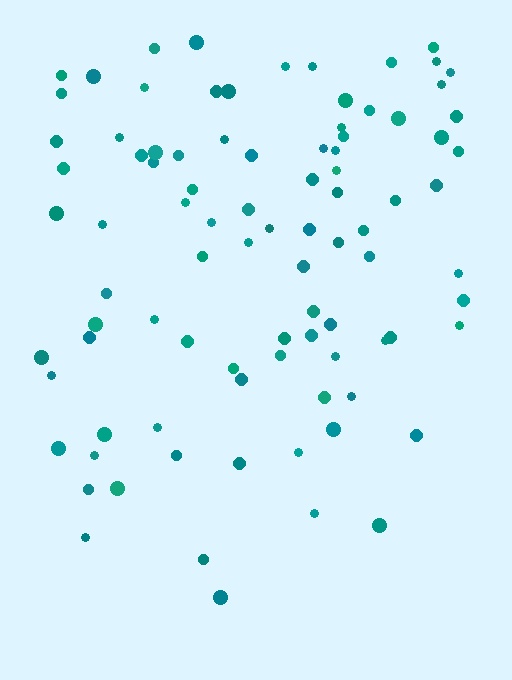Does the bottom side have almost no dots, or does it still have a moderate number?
Still a moderate number, just noticeably fewer than the top.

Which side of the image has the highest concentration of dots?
The top.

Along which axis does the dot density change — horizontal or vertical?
Vertical.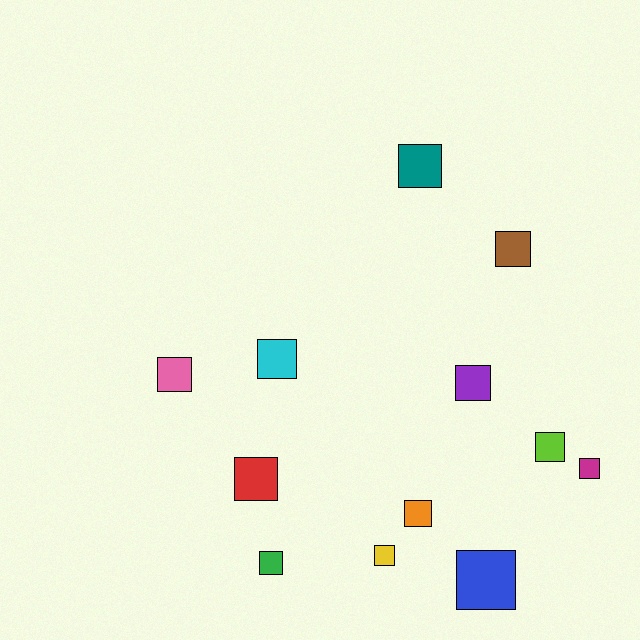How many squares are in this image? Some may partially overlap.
There are 12 squares.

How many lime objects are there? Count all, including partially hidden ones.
There is 1 lime object.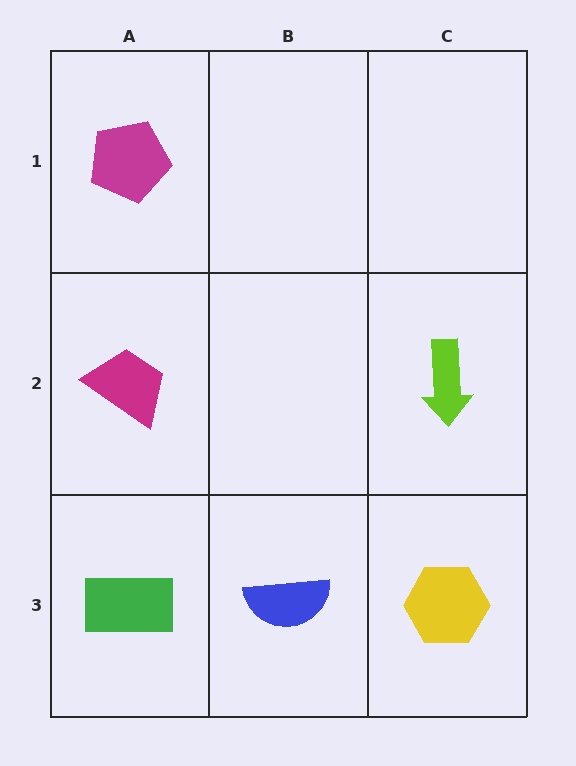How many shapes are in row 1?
1 shape.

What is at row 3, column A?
A green rectangle.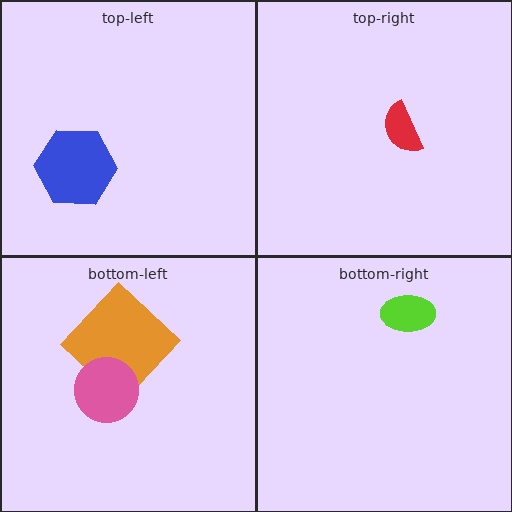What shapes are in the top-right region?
The red semicircle.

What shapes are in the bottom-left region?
The orange diamond, the pink circle.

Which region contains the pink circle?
The bottom-left region.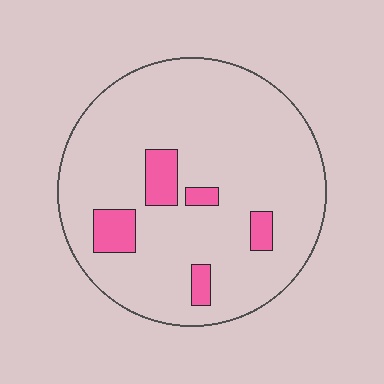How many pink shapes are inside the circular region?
5.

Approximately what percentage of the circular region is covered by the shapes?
Approximately 10%.